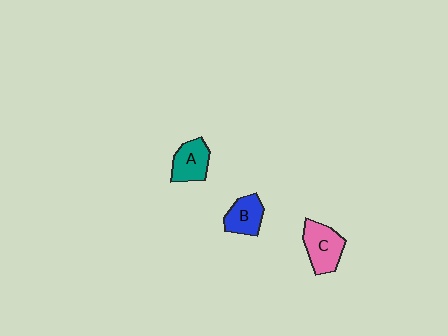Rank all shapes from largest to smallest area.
From largest to smallest: C (pink), A (teal), B (blue).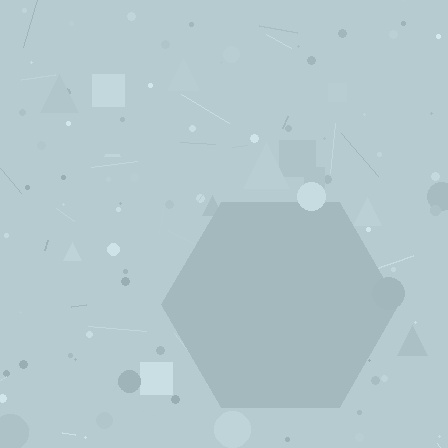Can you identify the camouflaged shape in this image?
The camouflaged shape is a hexagon.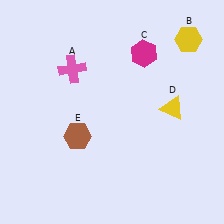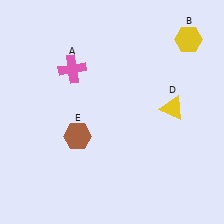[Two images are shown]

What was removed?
The magenta hexagon (C) was removed in Image 2.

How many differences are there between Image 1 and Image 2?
There is 1 difference between the two images.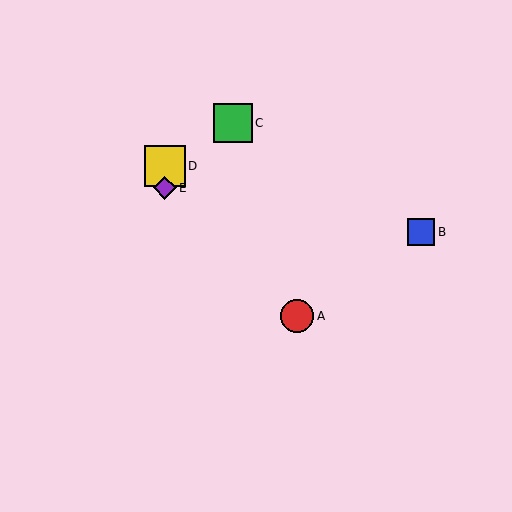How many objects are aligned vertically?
2 objects (D, E) are aligned vertically.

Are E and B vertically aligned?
No, E is at x≈165 and B is at x≈421.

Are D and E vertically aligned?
Yes, both are at x≈165.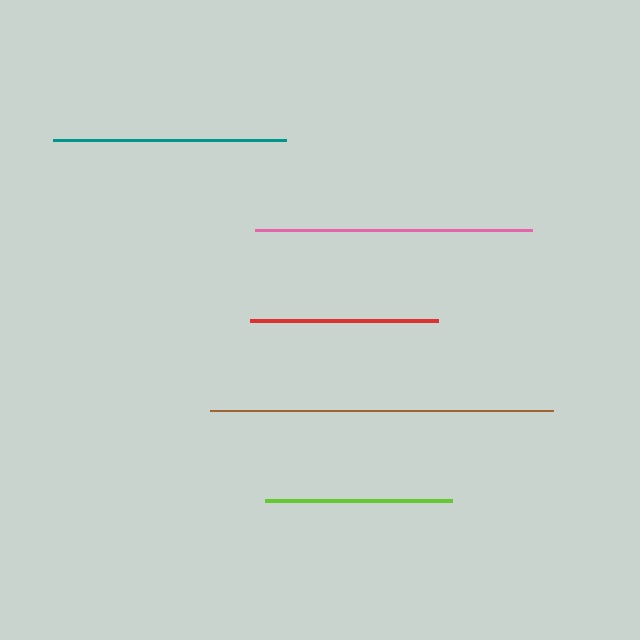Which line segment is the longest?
The brown line is the longest at approximately 343 pixels.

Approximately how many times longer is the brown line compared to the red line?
The brown line is approximately 1.8 times the length of the red line.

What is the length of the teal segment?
The teal segment is approximately 234 pixels long.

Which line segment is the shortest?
The lime line is the shortest at approximately 187 pixels.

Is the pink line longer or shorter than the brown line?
The brown line is longer than the pink line.